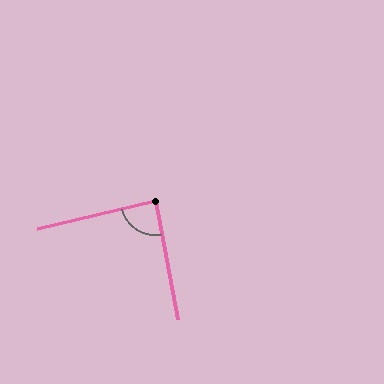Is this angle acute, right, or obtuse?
It is approximately a right angle.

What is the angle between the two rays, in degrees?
Approximately 87 degrees.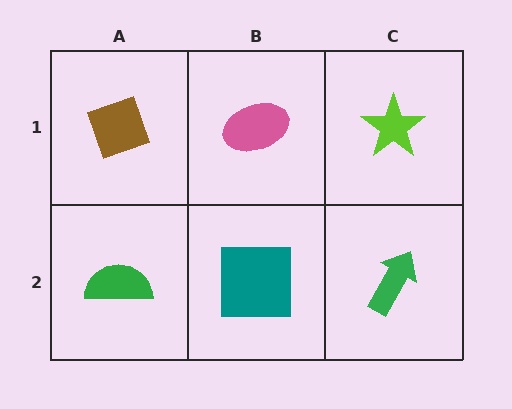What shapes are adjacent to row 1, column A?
A green semicircle (row 2, column A), a pink ellipse (row 1, column B).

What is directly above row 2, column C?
A lime star.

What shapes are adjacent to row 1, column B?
A teal square (row 2, column B), a brown diamond (row 1, column A), a lime star (row 1, column C).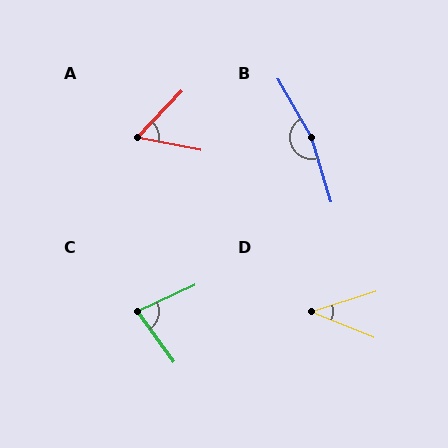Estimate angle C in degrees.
Approximately 79 degrees.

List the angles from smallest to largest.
D (40°), A (58°), C (79°), B (167°).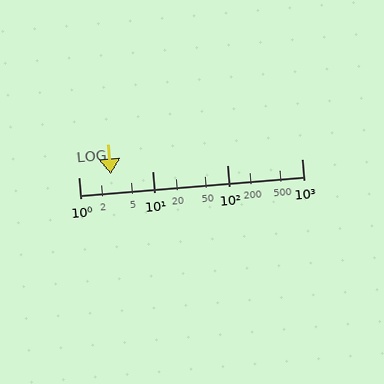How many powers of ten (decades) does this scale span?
The scale spans 3 decades, from 1 to 1000.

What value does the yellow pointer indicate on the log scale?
The pointer indicates approximately 2.7.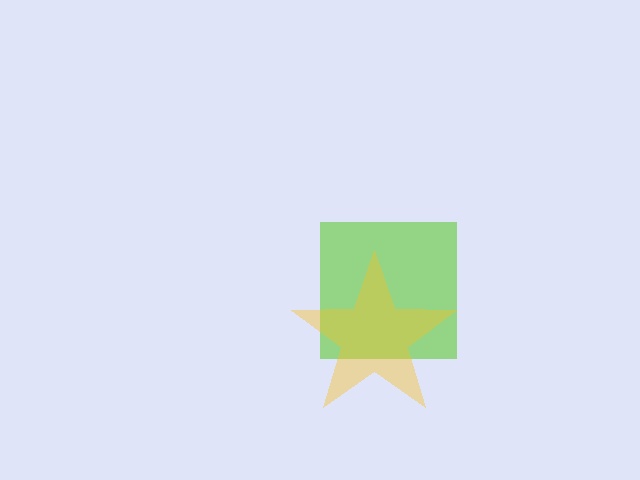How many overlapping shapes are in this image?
There are 2 overlapping shapes in the image.